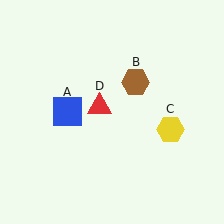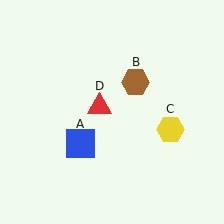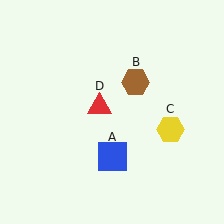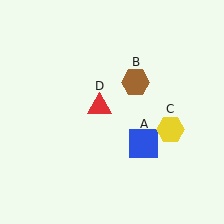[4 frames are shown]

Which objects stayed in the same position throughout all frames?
Brown hexagon (object B) and yellow hexagon (object C) and red triangle (object D) remained stationary.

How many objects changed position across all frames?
1 object changed position: blue square (object A).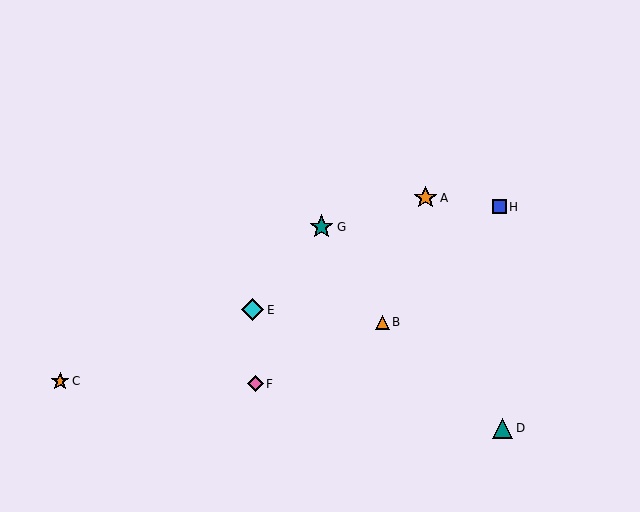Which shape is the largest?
The teal star (labeled G) is the largest.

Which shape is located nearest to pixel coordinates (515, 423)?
The teal triangle (labeled D) at (503, 428) is nearest to that location.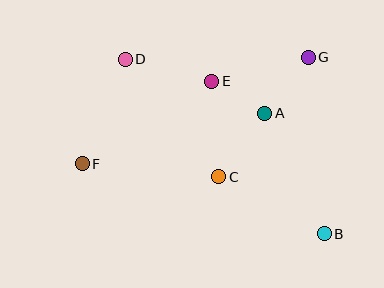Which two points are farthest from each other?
Points B and D are farthest from each other.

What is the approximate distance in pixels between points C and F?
The distance between C and F is approximately 137 pixels.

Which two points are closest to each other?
Points A and E are closest to each other.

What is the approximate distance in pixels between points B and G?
The distance between B and G is approximately 177 pixels.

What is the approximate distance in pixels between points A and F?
The distance between A and F is approximately 190 pixels.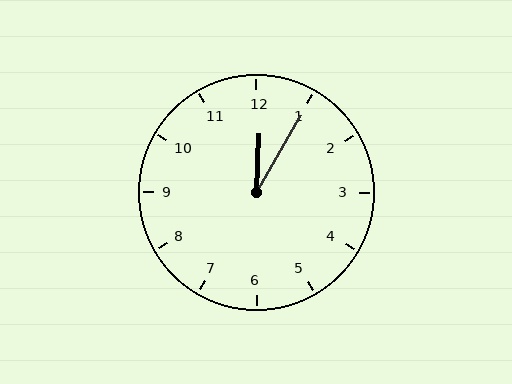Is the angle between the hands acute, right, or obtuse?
It is acute.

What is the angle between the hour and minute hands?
Approximately 28 degrees.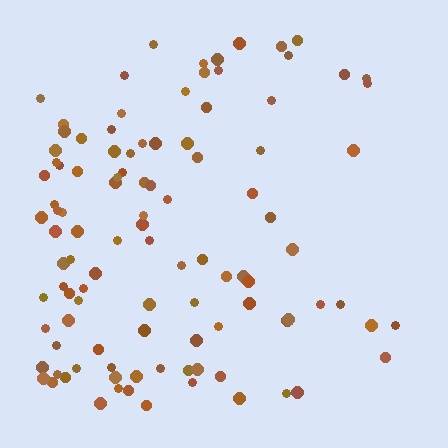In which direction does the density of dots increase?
From right to left, with the left side densest.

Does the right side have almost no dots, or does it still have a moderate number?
Still a moderate number, just noticeably fewer than the left.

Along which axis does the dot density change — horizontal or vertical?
Horizontal.